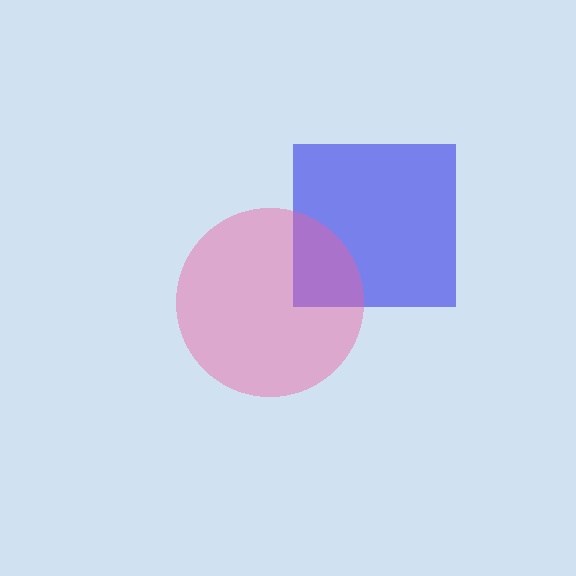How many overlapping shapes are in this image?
There are 2 overlapping shapes in the image.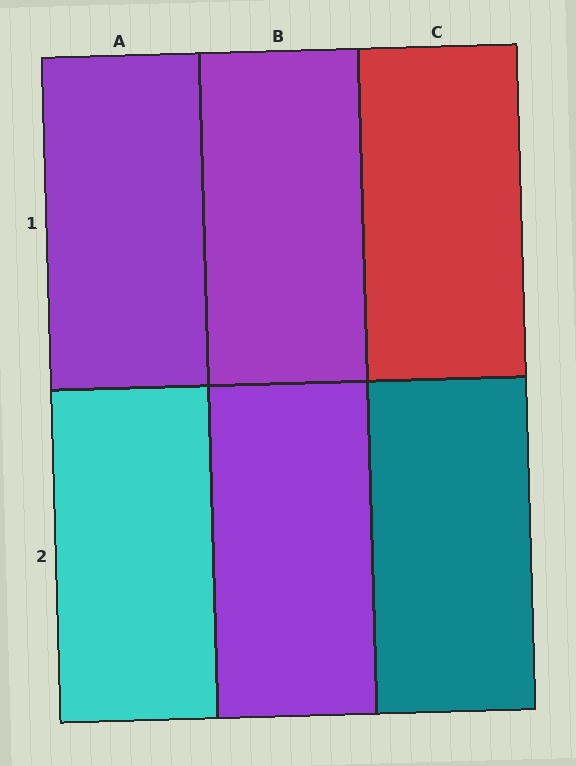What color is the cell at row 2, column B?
Purple.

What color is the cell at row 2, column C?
Teal.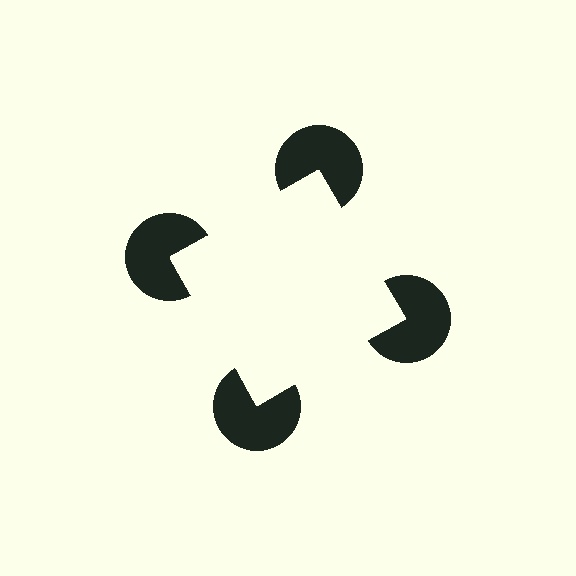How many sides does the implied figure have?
4 sides.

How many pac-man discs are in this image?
There are 4 — one at each vertex of the illusory square.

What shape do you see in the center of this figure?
An illusory square — its edges are inferred from the aligned wedge cuts in the pac-man discs, not physically drawn.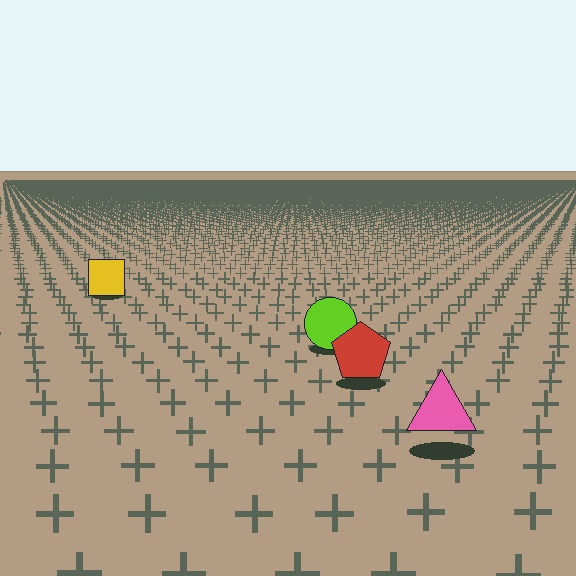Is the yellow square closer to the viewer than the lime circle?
No. The lime circle is closer — you can tell from the texture gradient: the ground texture is coarser near it.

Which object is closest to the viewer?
The pink triangle is closest. The texture marks near it are larger and more spread out.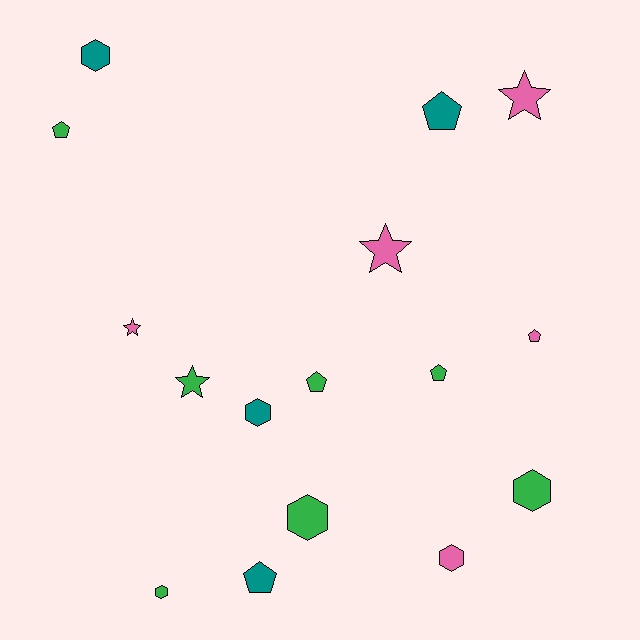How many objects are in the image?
There are 16 objects.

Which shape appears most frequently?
Hexagon, with 6 objects.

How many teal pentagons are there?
There are 2 teal pentagons.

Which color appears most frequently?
Green, with 7 objects.